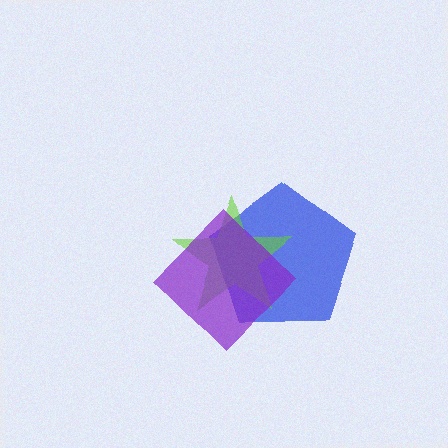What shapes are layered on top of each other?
The layered shapes are: a blue pentagon, a lime star, a purple diamond.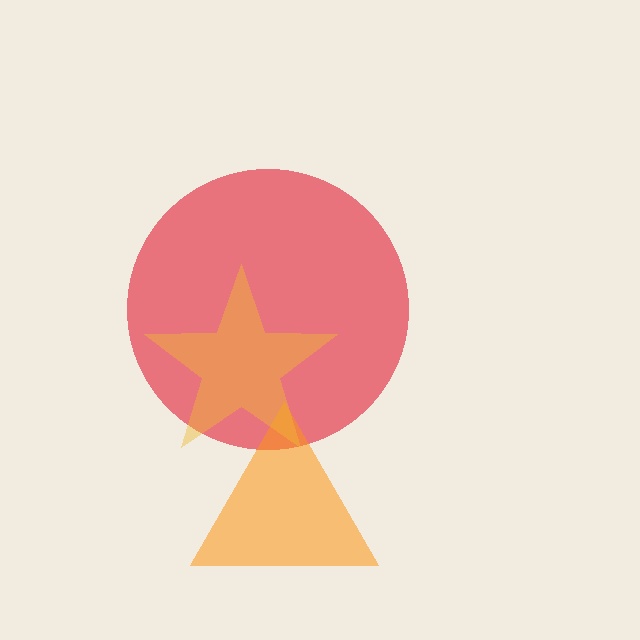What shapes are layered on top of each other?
The layered shapes are: a red circle, an orange triangle, a yellow star.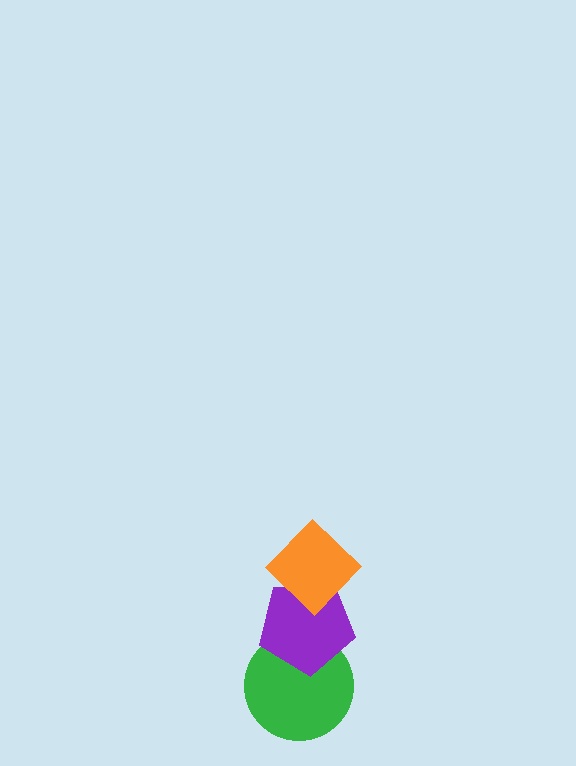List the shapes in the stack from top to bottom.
From top to bottom: the orange diamond, the purple pentagon, the green circle.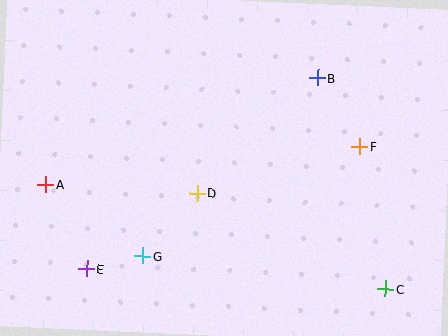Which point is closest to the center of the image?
Point D at (197, 193) is closest to the center.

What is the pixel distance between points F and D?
The distance between F and D is 169 pixels.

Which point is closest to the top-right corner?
Point B is closest to the top-right corner.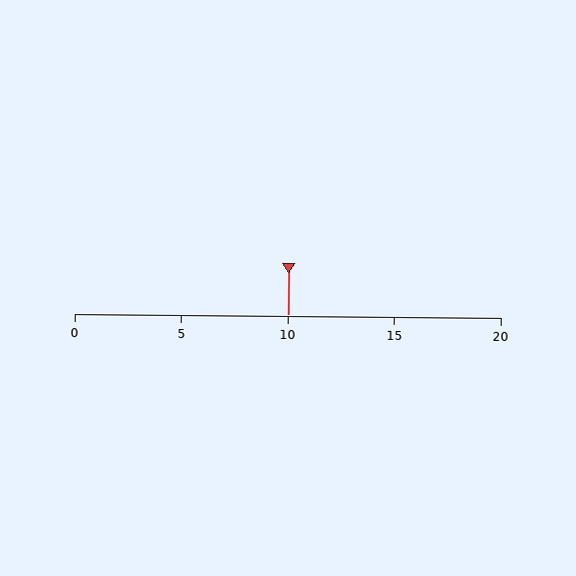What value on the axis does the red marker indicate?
The marker indicates approximately 10.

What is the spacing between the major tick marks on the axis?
The major ticks are spaced 5 apart.